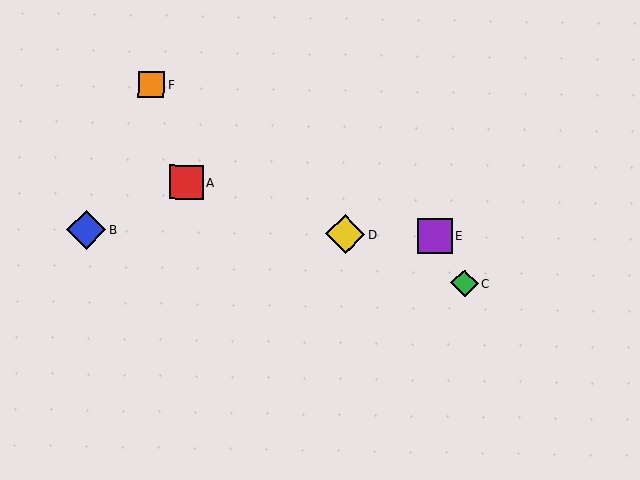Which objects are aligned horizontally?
Objects B, D, E are aligned horizontally.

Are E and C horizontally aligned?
No, E is at y≈236 and C is at y≈283.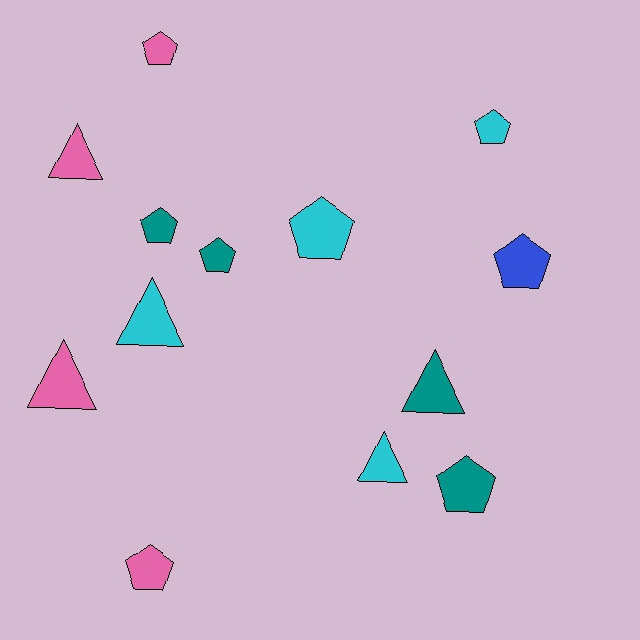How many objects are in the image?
There are 13 objects.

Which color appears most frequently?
Cyan, with 4 objects.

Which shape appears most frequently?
Pentagon, with 8 objects.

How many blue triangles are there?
There are no blue triangles.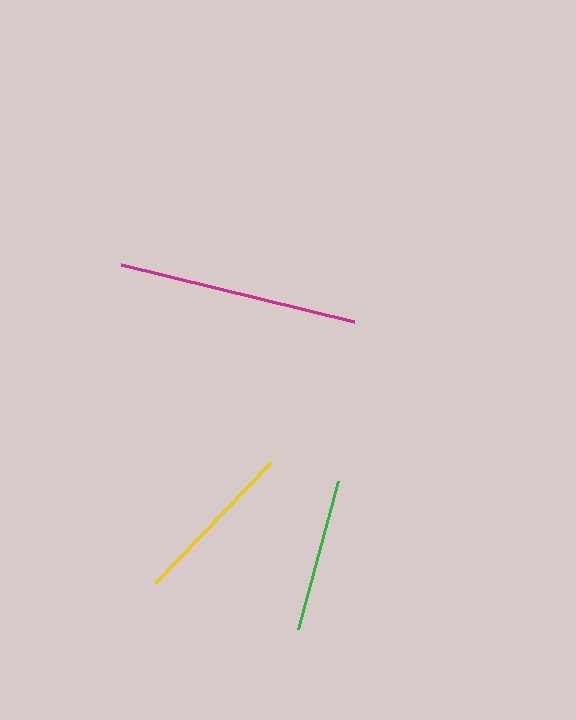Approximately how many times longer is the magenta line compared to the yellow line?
The magenta line is approximately 1.4 times the length of the yellow line.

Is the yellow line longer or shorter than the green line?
The yellow line is longer than the green line.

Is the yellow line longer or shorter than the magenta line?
The magenta line is longer than the yellow line.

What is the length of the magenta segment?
The magenta segment is approximately 240 pixels long.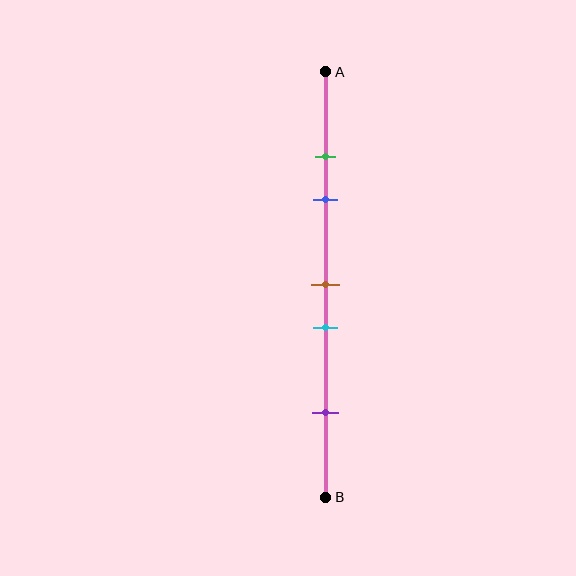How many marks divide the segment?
There are 5 marks dividing the segment.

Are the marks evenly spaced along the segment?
No, the marks are not evenly spaced.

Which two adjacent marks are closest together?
The green and blue marks are the closest adjacent pair.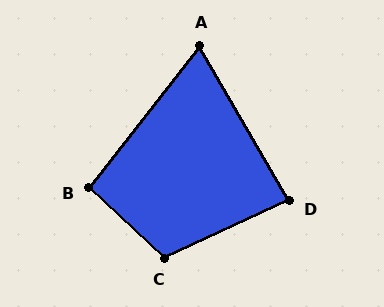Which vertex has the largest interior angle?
C, at approximately 112 degrees.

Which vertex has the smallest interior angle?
A, at approximately 68 degrees.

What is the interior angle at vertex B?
Approximately 95 degrees (obtuse).